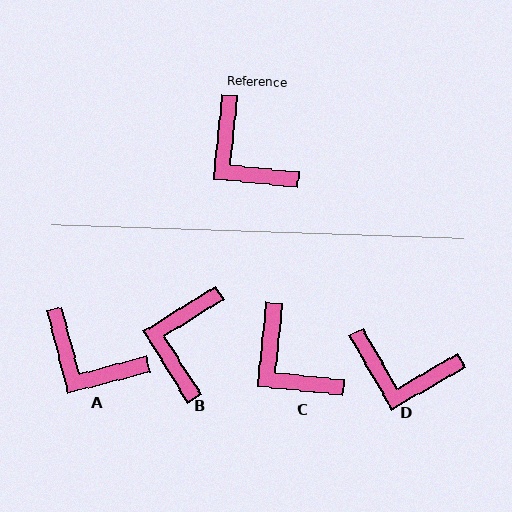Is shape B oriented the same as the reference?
No, it is off by about 52 degrees.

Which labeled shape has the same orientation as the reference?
C.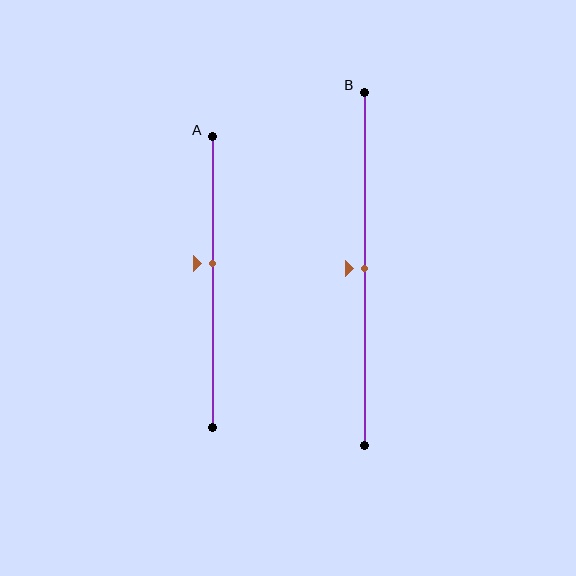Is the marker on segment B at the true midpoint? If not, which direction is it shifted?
Yes, the marker on segment B is at the true midpoint.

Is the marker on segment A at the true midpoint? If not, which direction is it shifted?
No, the marker on segment A is shifted upward by about 7% of the segment length.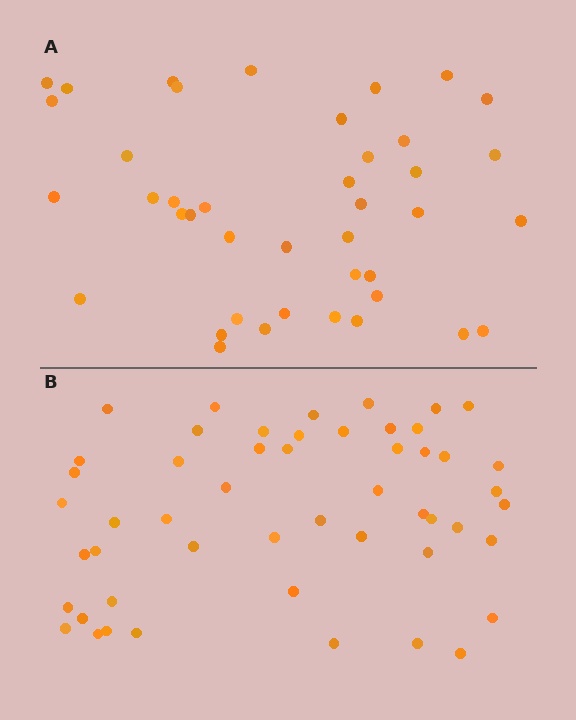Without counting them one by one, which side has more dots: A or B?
Region B (the bottom region) has more dots.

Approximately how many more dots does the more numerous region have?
Region B has roughly 10 or so more dots than region A.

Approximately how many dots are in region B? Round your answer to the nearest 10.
About 50 dots. (The exact count is 51, which rounds to 50.)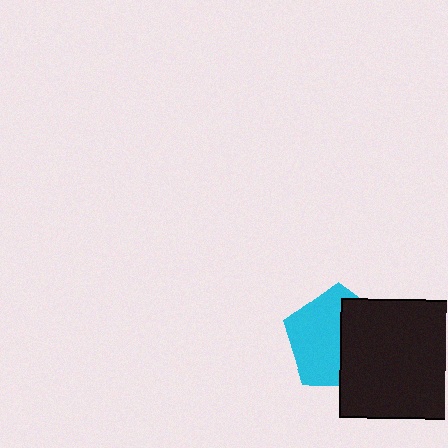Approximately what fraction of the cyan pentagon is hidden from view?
Roughly 45% of the cyan pentagon is hidden behind the black square.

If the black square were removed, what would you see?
You would see the complete cyan pentagon.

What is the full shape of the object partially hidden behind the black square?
The partially hidden object is a cyan pentagon.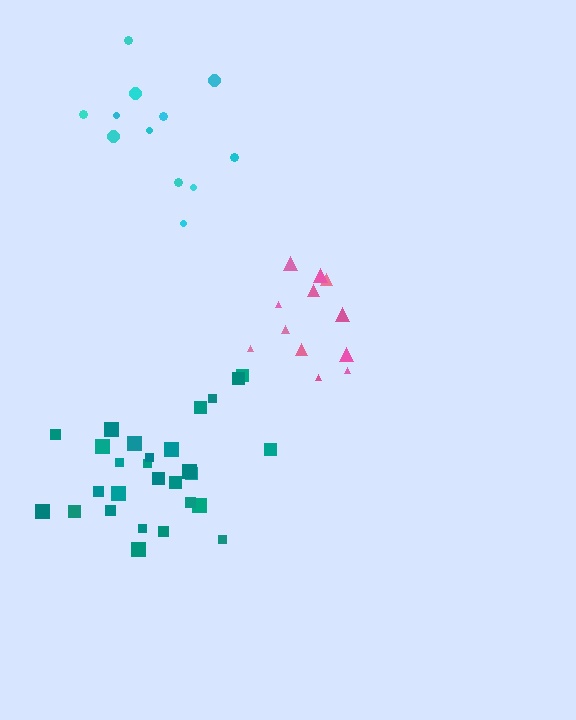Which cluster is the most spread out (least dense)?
Cyan.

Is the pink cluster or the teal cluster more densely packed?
Pink.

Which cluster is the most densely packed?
Pink.